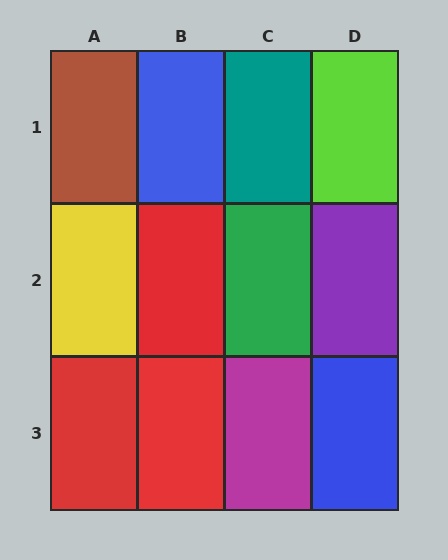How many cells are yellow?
1 cell is yellow.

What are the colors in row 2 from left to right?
Yellow, red, green, purple.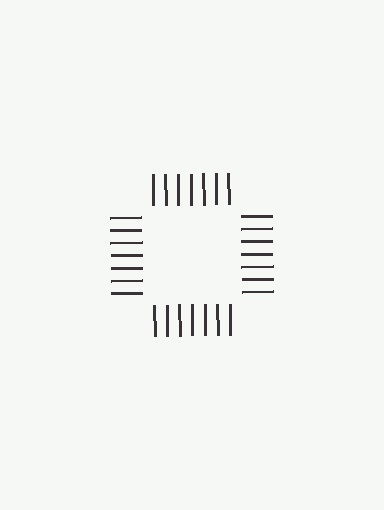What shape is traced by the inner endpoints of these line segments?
An illusory square — the line segments terminate on its edges but no continuous stroke is drawn.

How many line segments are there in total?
28 — 7 along each of the 4 edges.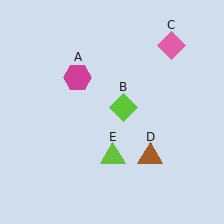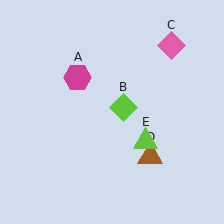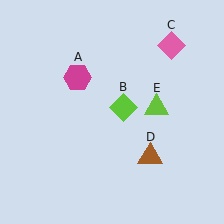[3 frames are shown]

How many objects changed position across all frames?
1 object changed position: lime triangle (object E).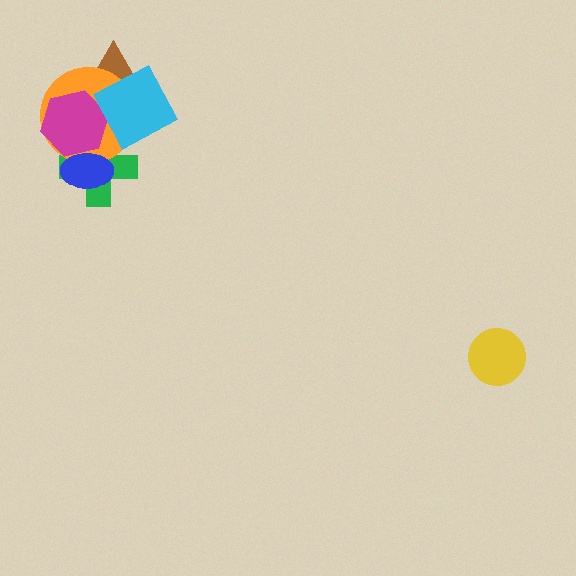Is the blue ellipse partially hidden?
Yes, it is partially covered by another shape.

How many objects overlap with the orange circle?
5 objects overlap with the orange circle.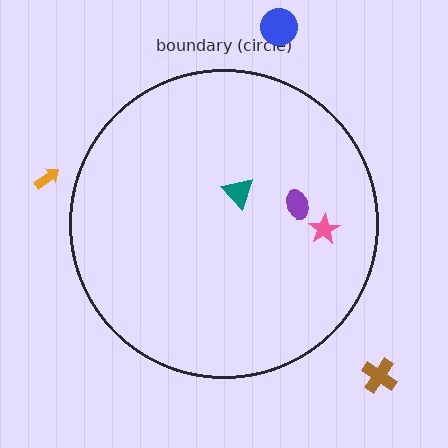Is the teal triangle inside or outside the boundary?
Inside.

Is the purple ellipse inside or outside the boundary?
Inside.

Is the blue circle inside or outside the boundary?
Outside.